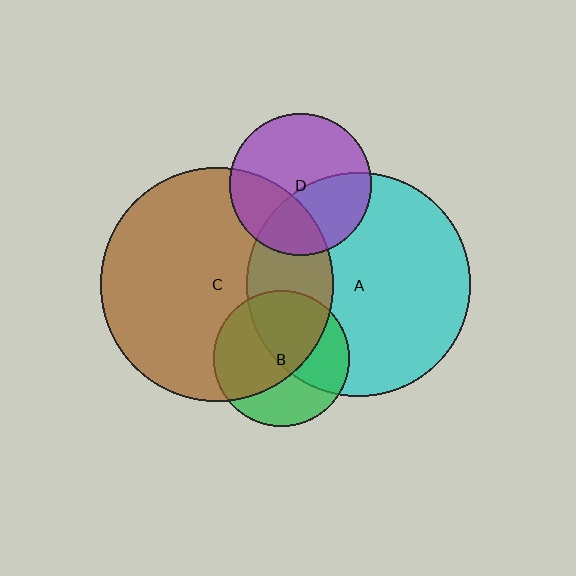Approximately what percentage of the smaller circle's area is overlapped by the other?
Approximately 30%.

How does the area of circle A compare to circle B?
Approximately 2.7 times.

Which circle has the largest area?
Circle C (brown).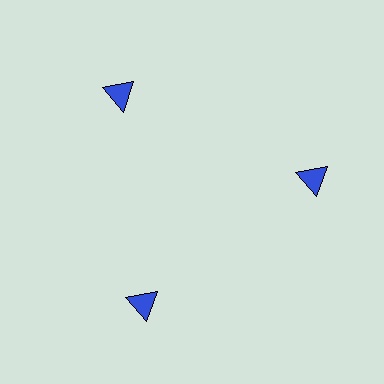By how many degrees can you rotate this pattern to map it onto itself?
The pattern maps onto itself every 120 degrees of rotation.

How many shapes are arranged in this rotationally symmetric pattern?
There are 3 shapes, arranged in 3 groups of 1.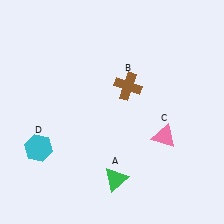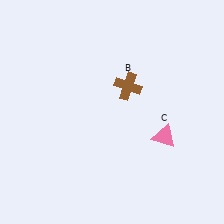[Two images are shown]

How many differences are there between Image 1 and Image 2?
There are 2 differences between the two images.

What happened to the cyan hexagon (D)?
The cyan hexagon (D) was removed in Image 2. It was in the bottom-left area of Image 1.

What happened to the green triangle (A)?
The green triangle (A) was removed in Image 2. It was in the bottom-right area of Image 1.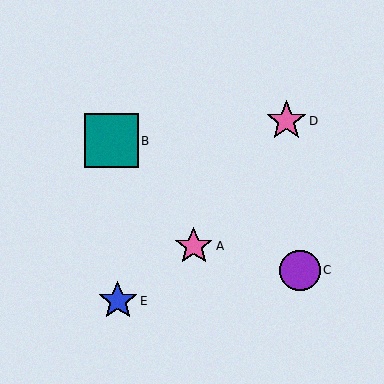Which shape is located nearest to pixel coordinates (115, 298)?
The blue star (labeled E) at (118, 301) is nearest to that location.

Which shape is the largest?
The teal square (labeled B) is the largest.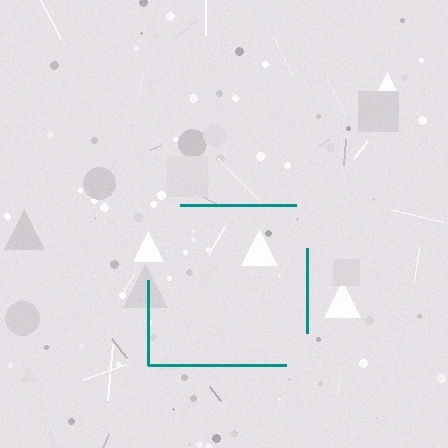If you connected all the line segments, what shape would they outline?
They would outline a square.